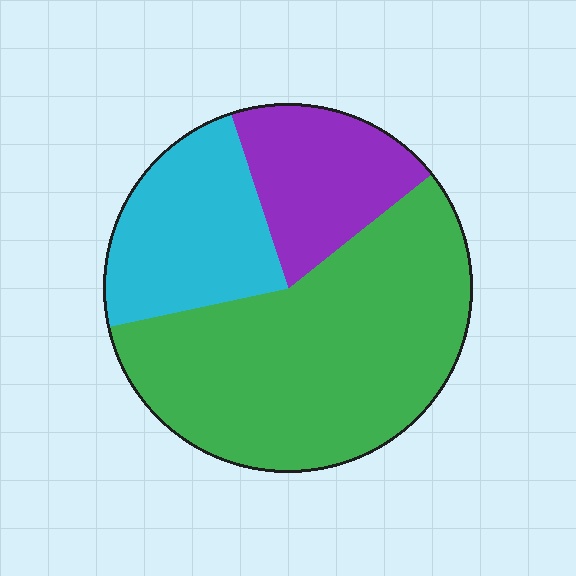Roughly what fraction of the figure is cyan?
Cyan takes up about one quarter (1/4) of the figure.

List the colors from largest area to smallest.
From largest to smallest: green, cyan, purple.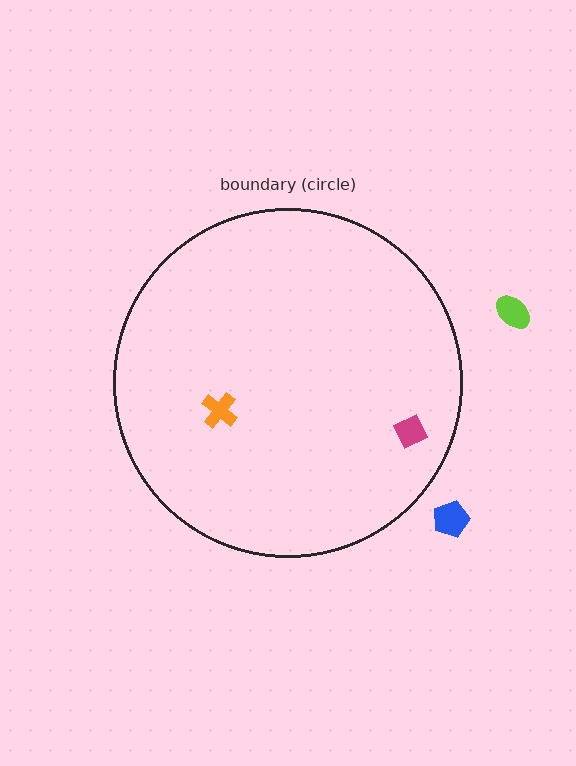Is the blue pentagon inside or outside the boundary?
Outside.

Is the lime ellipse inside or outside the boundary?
Outside.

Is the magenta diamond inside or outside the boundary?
Inside.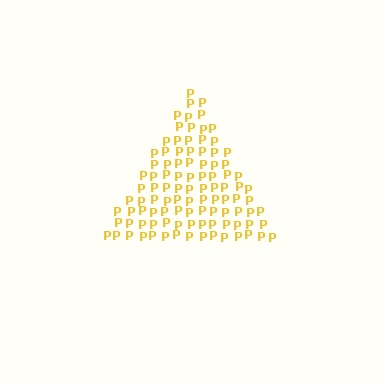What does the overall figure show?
The overall figure shows a triangle.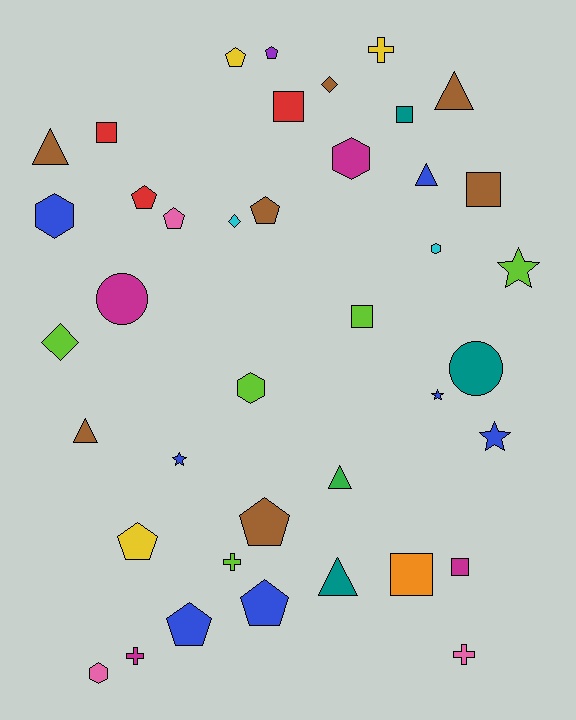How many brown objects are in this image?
There are 7 brown objects.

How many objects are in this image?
There are 40 objects.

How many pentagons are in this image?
There are 9 pentagons.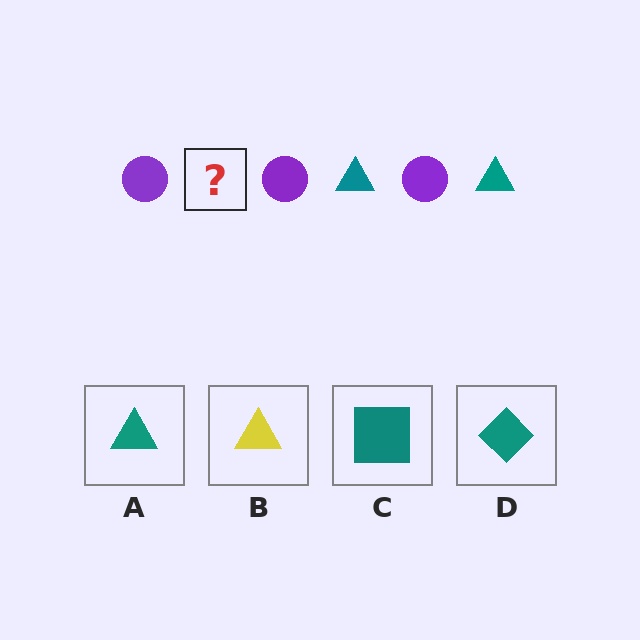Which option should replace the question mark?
Option A.